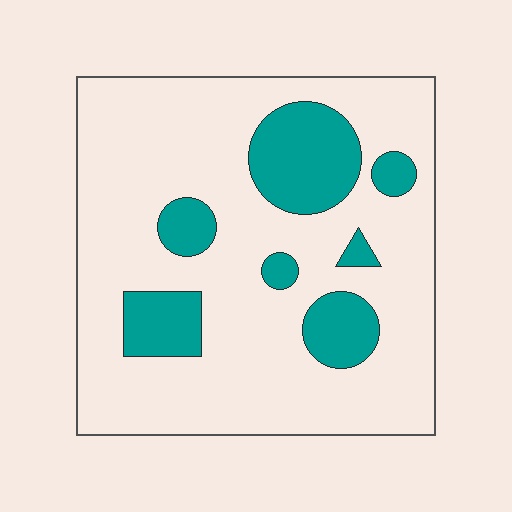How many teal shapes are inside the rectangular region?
7.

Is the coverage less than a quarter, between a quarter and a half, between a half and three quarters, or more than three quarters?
Less than a quarter.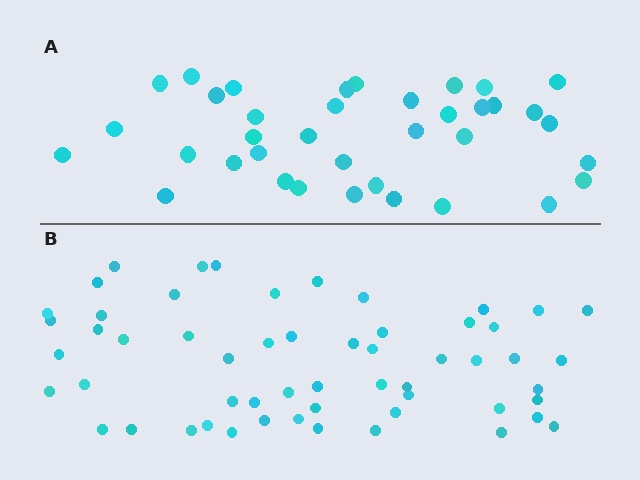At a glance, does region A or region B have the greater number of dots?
Region B (the bottom region) has more dots.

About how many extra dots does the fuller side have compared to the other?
Region B has approximately 20 more dots than region A.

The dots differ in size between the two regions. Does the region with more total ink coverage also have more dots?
No. Region A has more total ink coverage because its dots are larger, but region B actually contains more individual dots. Total area can be misleading — the number of items is what matters here.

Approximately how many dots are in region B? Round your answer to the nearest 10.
About 60 dots. (The exact count is 56, which rounds to 60.)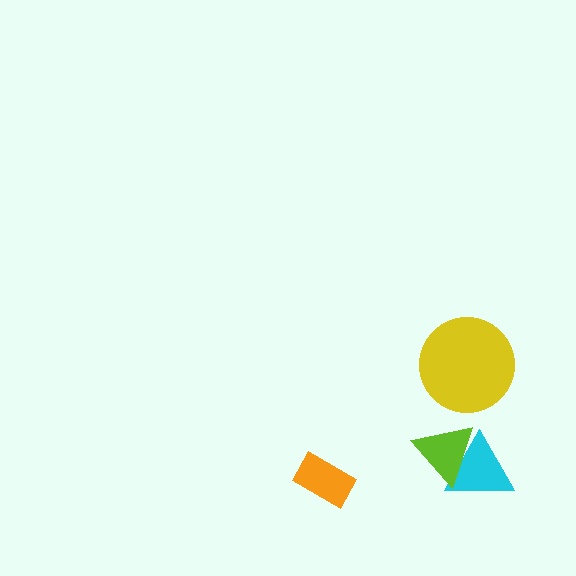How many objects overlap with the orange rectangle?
0 objects overlap with the orange rectangle.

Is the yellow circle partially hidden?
No, no other shape covers it.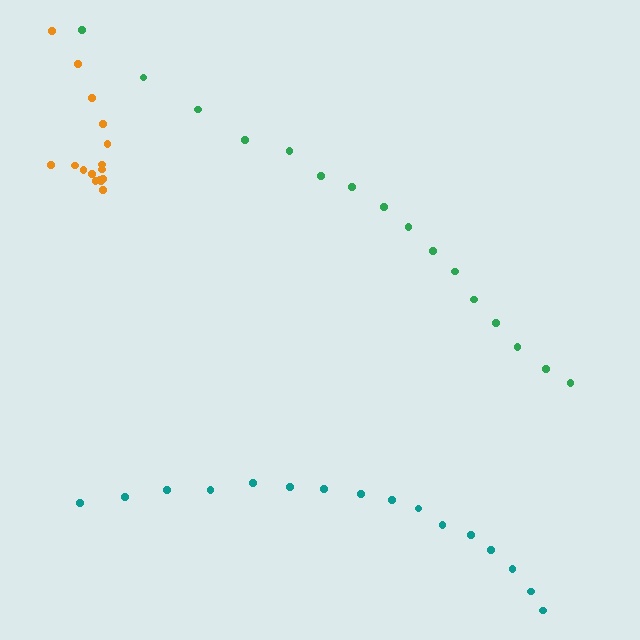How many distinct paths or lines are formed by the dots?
There are 3 distinct paths.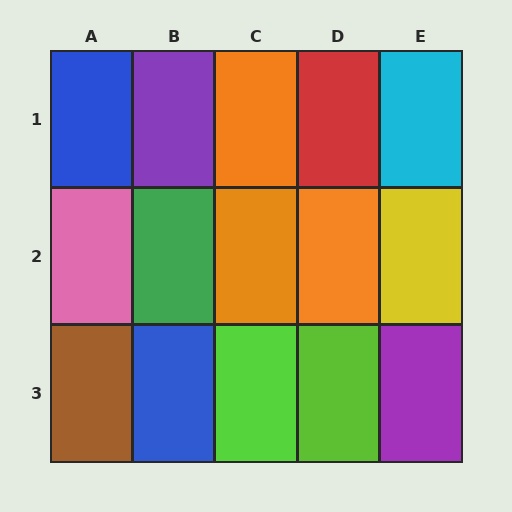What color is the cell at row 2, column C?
Orange.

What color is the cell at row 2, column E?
Yellow.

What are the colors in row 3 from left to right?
Brown, blue, lime, lime, purple.